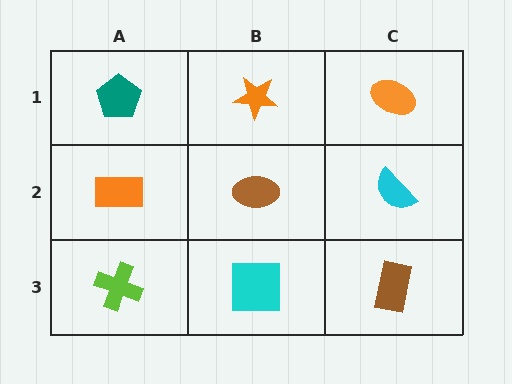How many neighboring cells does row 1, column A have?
2.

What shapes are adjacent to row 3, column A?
An orange rectangle (row 2, column A), a cyan square (row 3, column B).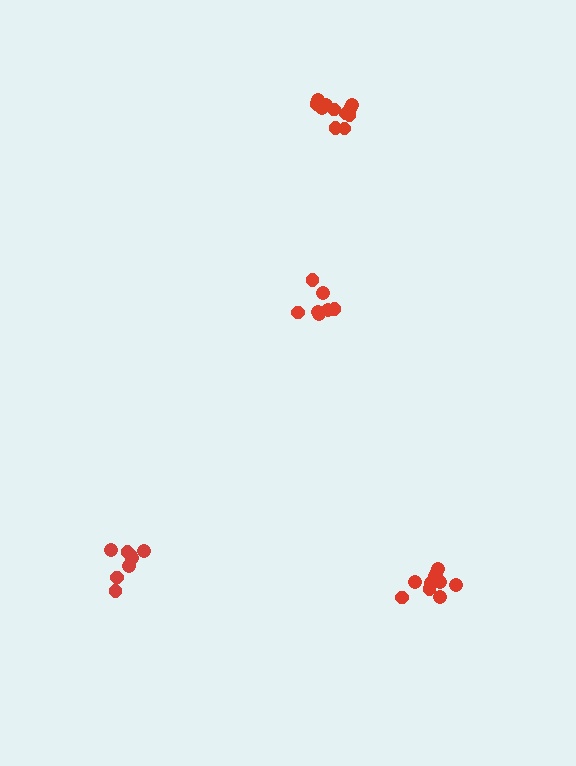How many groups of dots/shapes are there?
There are 4 groups.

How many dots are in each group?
Group 1: 10 dots, Group 2: 8 dots, Group 3: 7 dots, Group 4: 11 dots (36 total).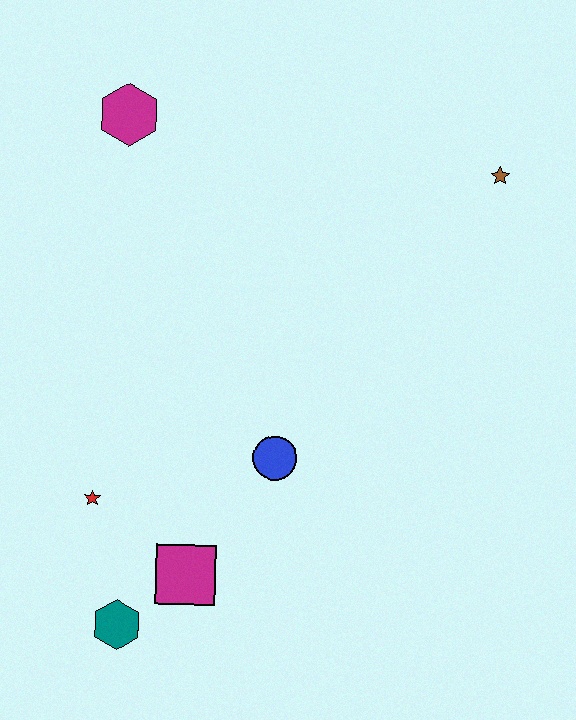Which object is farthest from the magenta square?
The brown star is farthest from the magenta square.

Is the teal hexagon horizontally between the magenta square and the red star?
Yes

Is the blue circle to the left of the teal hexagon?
No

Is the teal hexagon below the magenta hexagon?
Yes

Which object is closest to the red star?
The magenta square is closest to the red star.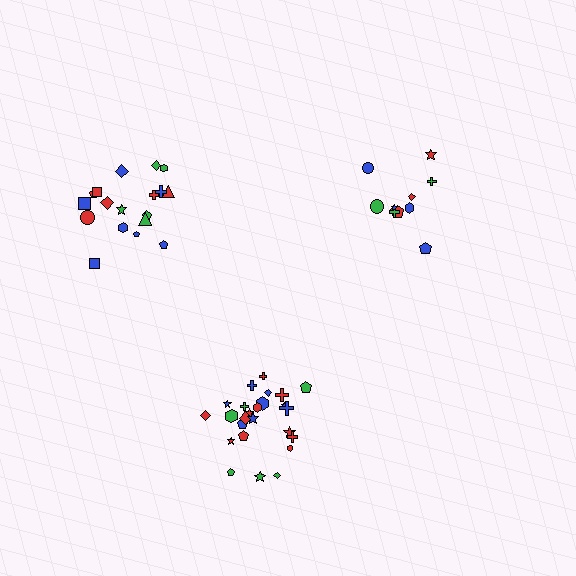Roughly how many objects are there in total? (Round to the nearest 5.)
Roughly 55 objects in total.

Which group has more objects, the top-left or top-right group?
The top-left group.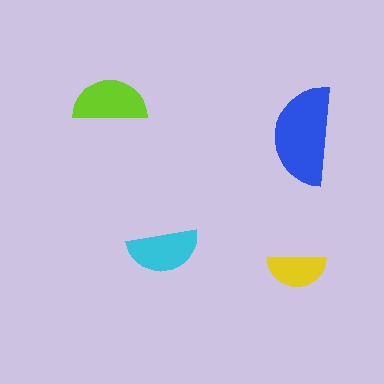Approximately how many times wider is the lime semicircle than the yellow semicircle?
About 1.5 times wider.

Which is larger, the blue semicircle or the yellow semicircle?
The blue one.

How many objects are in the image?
There are 4 objects in the image.